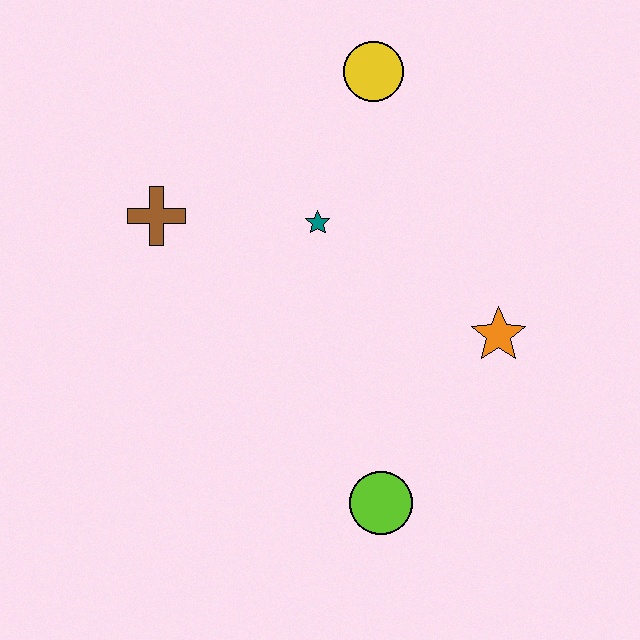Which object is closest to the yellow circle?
The teal star is closest to the yellow circle.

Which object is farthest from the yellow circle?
The lime circle is farthest from the yellow circle.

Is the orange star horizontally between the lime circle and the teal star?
No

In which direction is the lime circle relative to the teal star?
The lime circle is below the teal star.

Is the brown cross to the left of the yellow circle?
Yes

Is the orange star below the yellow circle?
Yes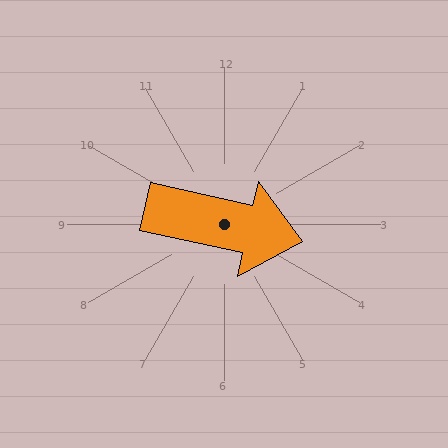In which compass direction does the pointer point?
East.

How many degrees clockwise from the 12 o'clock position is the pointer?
Approximately 102 degrees.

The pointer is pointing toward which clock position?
Roughly 3 o'clock.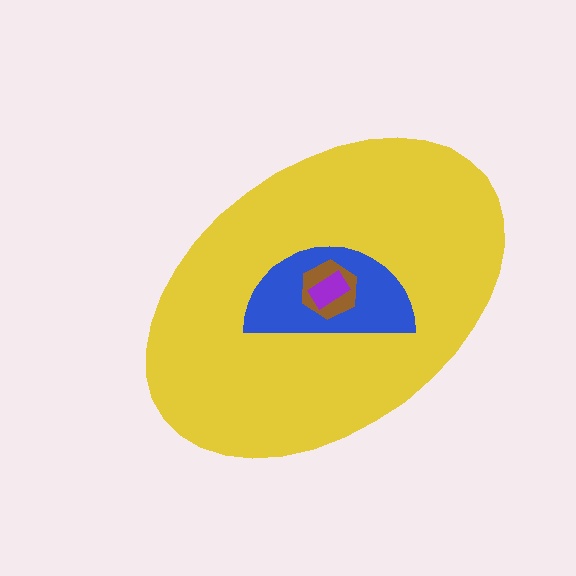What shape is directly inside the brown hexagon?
The purple rectangle.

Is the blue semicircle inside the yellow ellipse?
Yes.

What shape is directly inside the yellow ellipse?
The blue semicircle.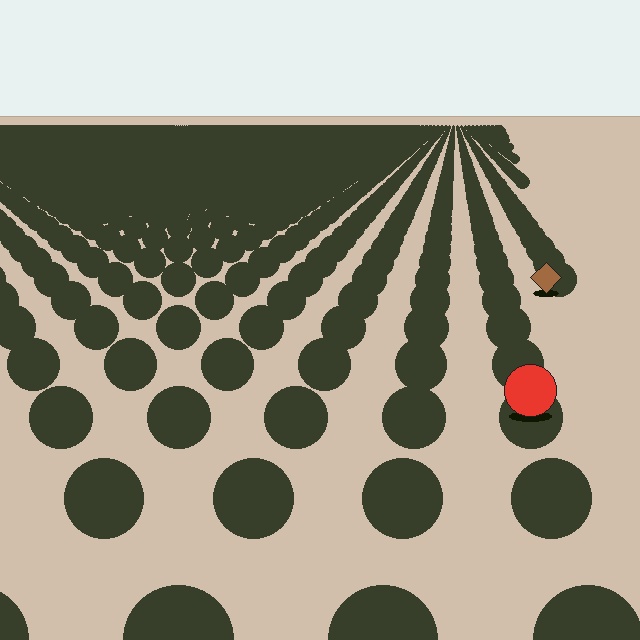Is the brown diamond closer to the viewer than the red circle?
No. The red circle is closer — you can tell from the texture gradient: the ground texture is coarser near it.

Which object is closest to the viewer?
The red circle is closest. The texture marks near it are larger and more spread out.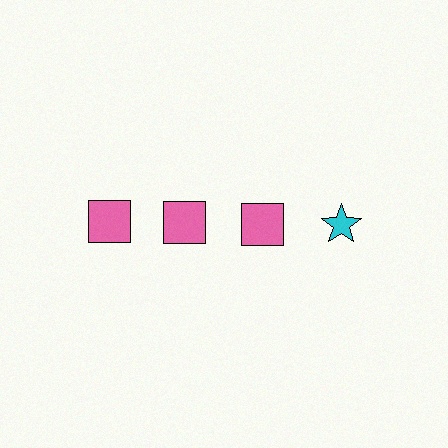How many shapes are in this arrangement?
There are 4 shapes arranged in a grid pattern.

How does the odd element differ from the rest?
It differs in both color (cyan instead of pink) and shape (star instead of square).